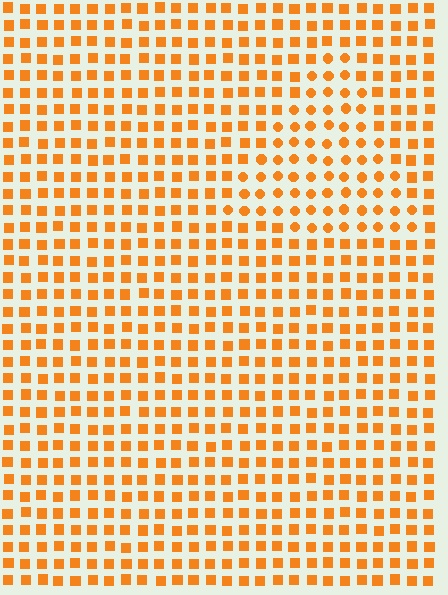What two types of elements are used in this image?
The image uses circles inside the triangle region and squares outside it.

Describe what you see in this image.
The image is filled with small orange elements arranged in a uniform grid. A triangle-shaped region contains circles, while the surrounding area contains squares. The boundary is defined purely by the change in element shape.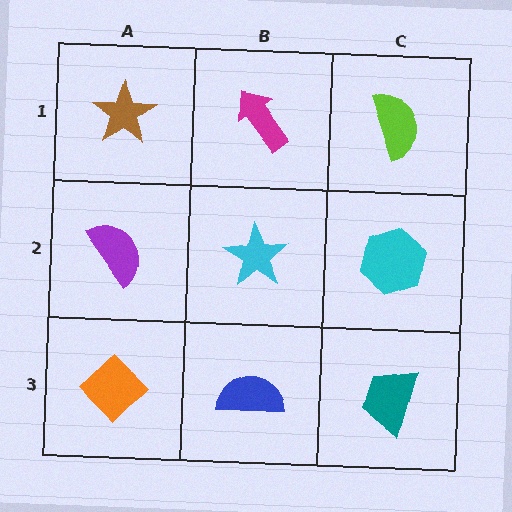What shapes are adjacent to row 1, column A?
A purple semicircle (row 2, column A), a magenta arrow (row 1, column B).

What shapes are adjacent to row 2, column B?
A magenta arrow (row 1, column B), a blue semicircle (row 3, column B), a purple semicircle (row 2, column A), a cyan hexagon (row 2, column C).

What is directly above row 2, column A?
A brown star.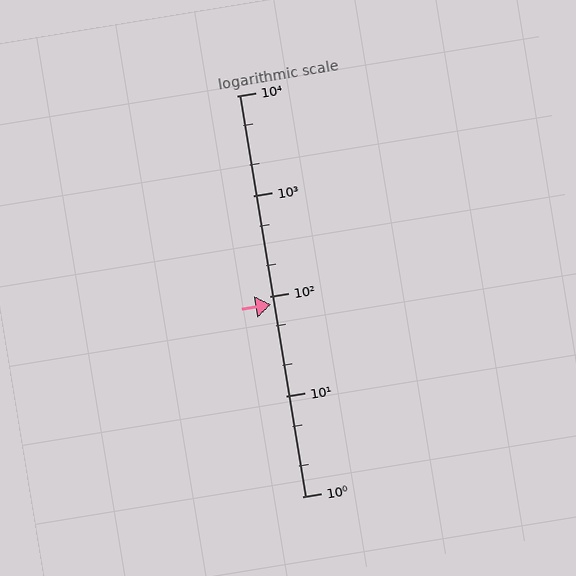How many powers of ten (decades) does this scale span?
The scale spans 4 decades, from 1 to 10000.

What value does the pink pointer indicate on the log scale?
The pointer indicates approximately 83.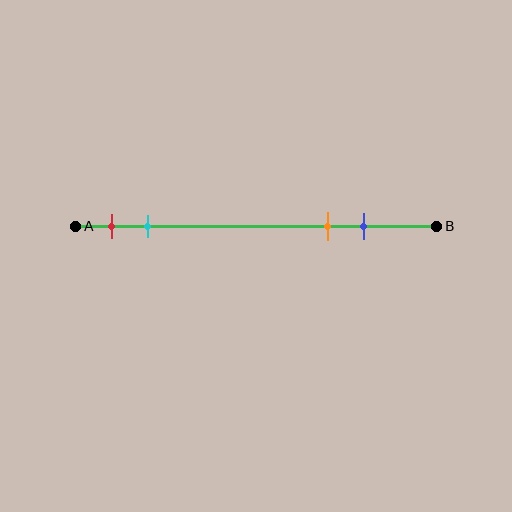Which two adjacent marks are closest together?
The red and cyan marks are the closest adjacent pair.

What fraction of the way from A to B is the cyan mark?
The cyan mark is approximately 20% (0.2) of the way from A to B.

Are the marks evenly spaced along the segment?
No, the marks are not evenly spaced.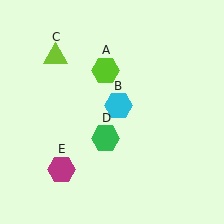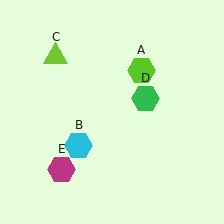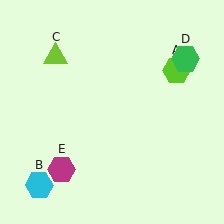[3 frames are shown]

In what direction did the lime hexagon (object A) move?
The lime hexagon (object A) moved right.